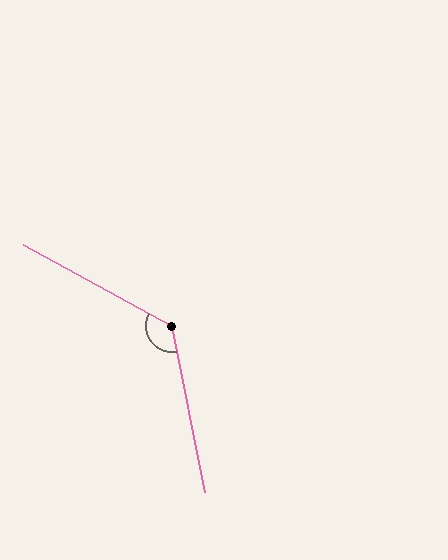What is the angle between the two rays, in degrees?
Approximately 130 degrees.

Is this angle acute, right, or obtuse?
It is obtuse.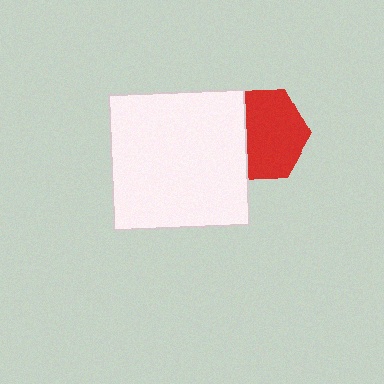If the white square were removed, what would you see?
You would see the complete red hexagon.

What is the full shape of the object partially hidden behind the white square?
The partially hidden object is a red hexagon.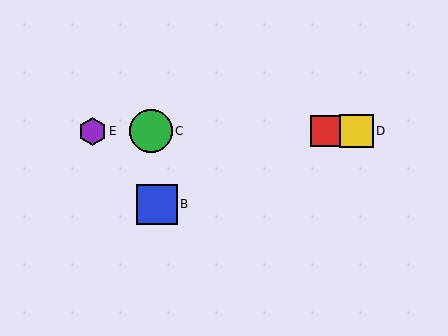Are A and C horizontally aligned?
Yes, both are at y≈131.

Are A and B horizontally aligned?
No, A is at y≈131 and B is at y≈204.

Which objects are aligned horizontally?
Objects A, C, D, E are aligned horizontally.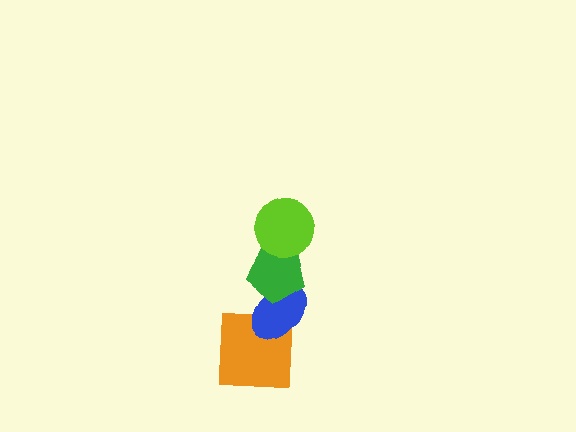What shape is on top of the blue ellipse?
The green pentagon is on top of the blue ellipse.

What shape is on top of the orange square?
The blue ellipse is on top of the orange square.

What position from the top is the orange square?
The orange square is 4th from the top.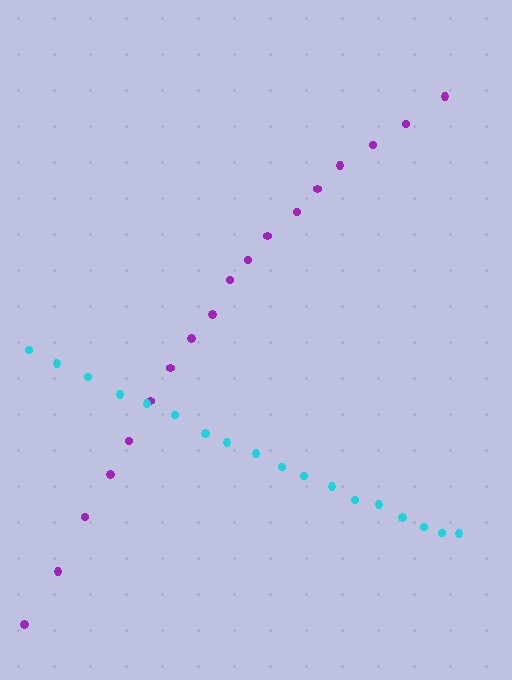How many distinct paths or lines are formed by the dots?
There are 2 distinct paths.